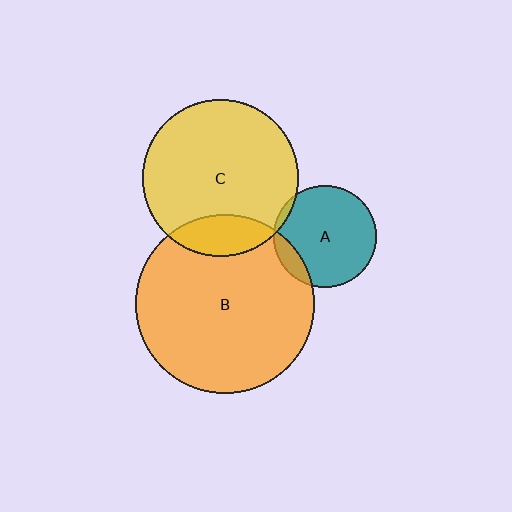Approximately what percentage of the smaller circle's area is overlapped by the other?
Approximately 5%.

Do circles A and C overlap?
Yes.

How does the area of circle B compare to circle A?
Approximately 3.0 times.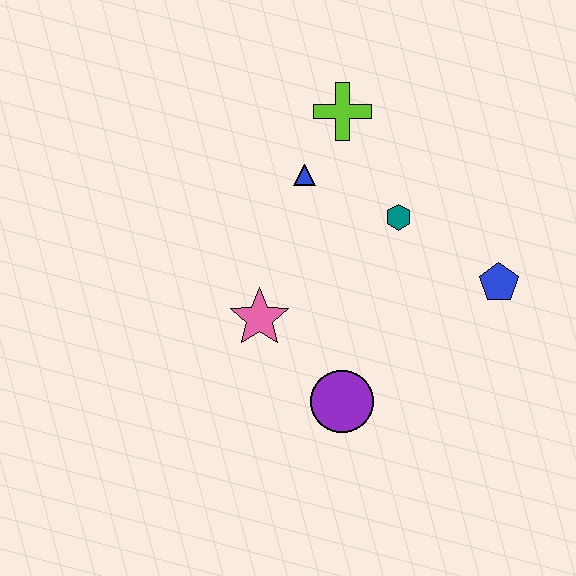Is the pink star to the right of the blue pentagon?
No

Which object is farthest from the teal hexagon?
The purple circle is farthest from the teal hexagon.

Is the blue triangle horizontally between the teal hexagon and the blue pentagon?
No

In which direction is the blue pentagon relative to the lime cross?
The blue pentagon is below the lime cross.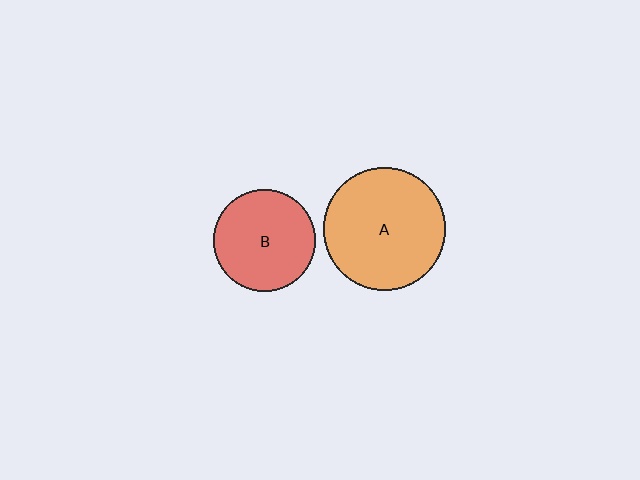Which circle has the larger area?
Circle A (orange).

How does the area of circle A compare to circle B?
Approximately 1.4 times.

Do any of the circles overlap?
No, none of the circles overlap.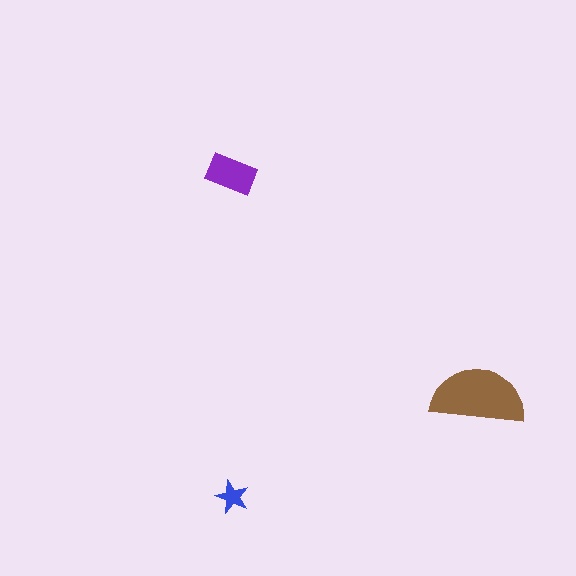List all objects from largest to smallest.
The brown semicircle, the purple rectangle, the blue star.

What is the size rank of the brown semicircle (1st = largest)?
1st.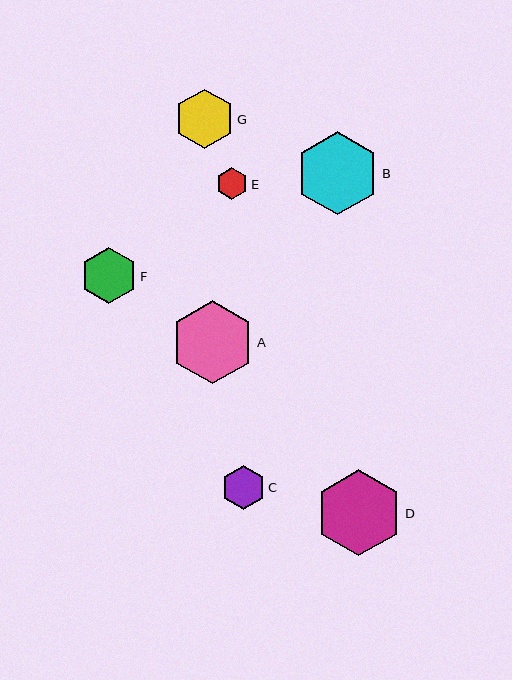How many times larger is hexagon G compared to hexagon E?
Hexagon G is approximately 1.9 times the size of hexagon E.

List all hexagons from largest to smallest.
From largest to smallest: D, B, A, G, F, C, E.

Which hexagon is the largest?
Hexagon D is the largest with a size of approximately 86 pixels.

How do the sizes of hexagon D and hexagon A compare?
Hexagon D and hexagon A are approximately the same size.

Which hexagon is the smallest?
Hexagon E is the smallest with a size of approximately 31 pixels.